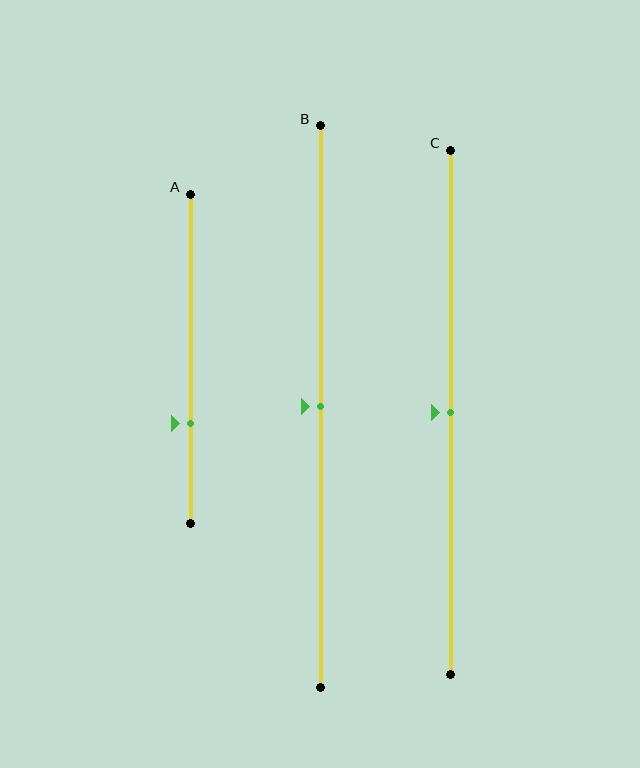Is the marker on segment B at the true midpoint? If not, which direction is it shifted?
Yes, the marker on segment B is at the true midpoint.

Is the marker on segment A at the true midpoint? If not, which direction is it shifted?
No, the marker on segment A is shifted downward by about 20% of the segment length.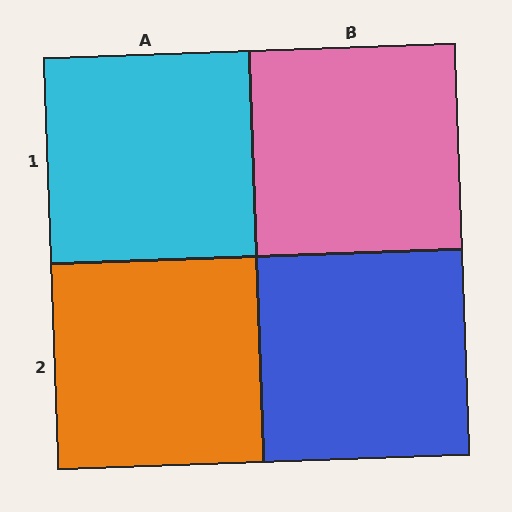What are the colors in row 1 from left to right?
Cyan, pink.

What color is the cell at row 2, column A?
Orange.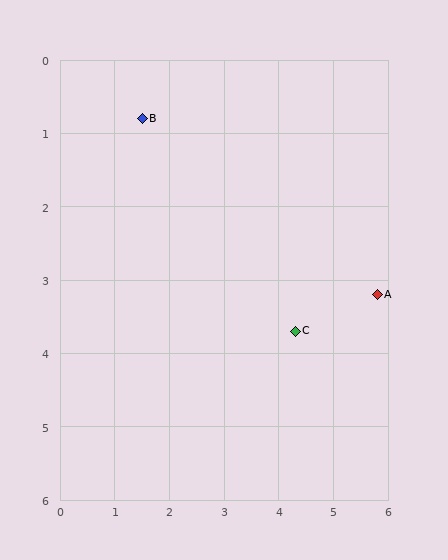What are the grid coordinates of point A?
Point A is at approximately (5.8, 3.2).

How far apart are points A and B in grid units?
Points A and B are about 4.9 grid units apart.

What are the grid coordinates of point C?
Point C is at approximately (4.3, 3.7).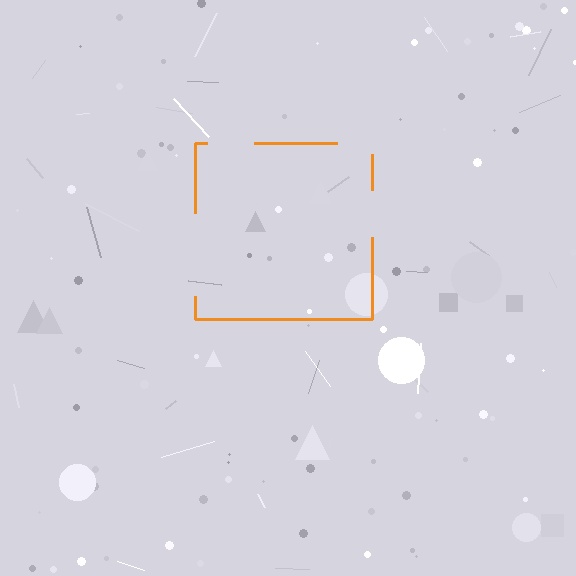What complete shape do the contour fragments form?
The contour fragments form a square.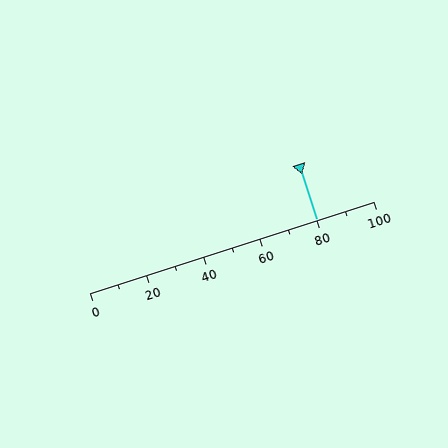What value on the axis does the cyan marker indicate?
The marker indicates approximately 80.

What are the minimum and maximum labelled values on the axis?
The axis runs from 0 to 100.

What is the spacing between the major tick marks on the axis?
The major ticks are spaced 20 apart.